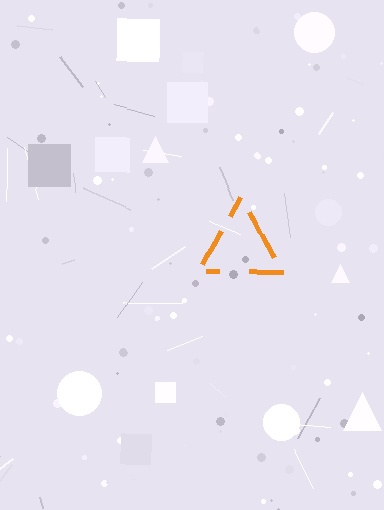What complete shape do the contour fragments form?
The contour fragments form a triangle.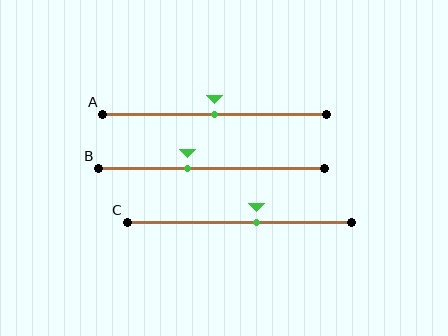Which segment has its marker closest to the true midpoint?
Segment A has its marker closest to the true midpoint.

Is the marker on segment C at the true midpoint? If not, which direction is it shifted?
No, the marker on segment C is shifted to the right by about 8% of the segment length.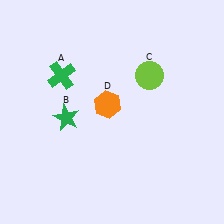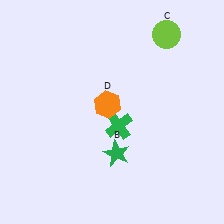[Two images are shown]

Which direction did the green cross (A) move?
The green cross (A) moved right.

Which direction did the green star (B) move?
The green star (B) moved right.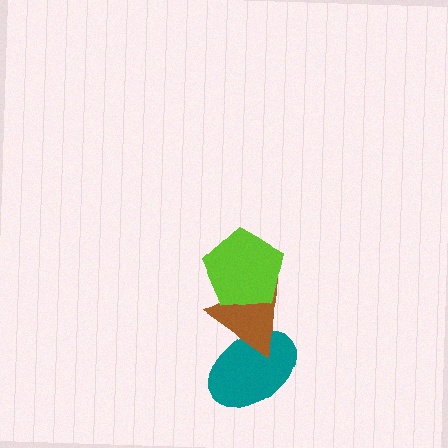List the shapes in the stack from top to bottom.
From top to bottom: the lime pentagon, the brown triangle, the teal ellipse.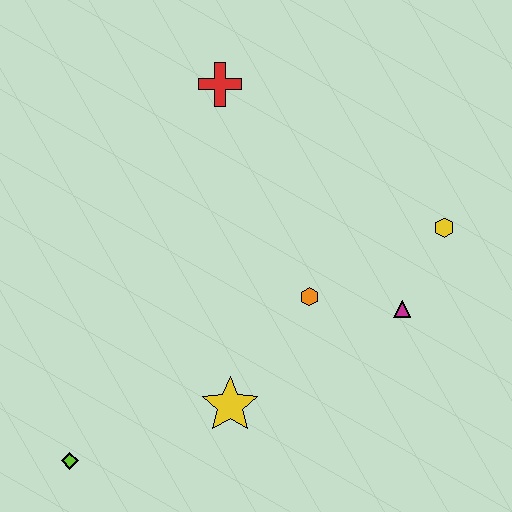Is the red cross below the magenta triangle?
No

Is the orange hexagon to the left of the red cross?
No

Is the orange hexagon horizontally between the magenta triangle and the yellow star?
Yes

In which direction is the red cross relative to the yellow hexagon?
The red cross is to the left of the yellow hexagon.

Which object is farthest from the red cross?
The lime diamond is farthest from the red cross.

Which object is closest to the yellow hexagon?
The magenta triangle is closest to the yellow hexagon.